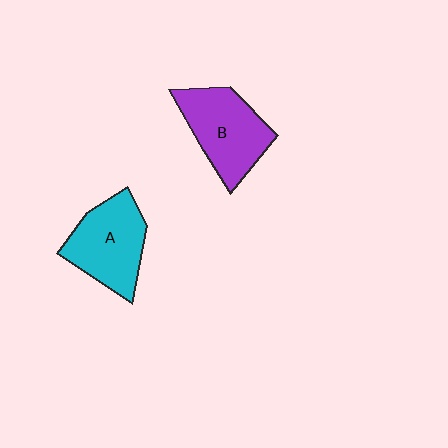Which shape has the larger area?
Shape B (purple).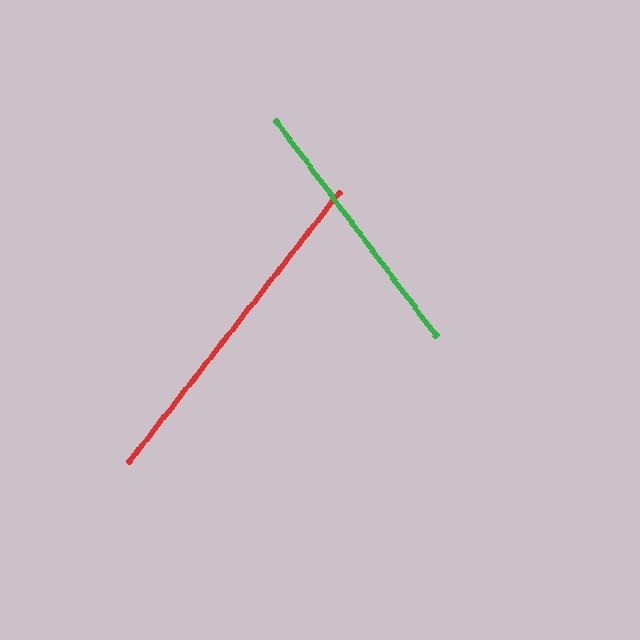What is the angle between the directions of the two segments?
Approximately 74 degrees.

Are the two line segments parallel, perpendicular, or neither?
Neither parallel nor perpendicular — they differ by about 74°.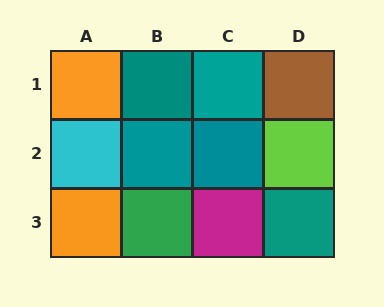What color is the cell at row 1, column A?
Orange.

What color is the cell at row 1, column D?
Brown.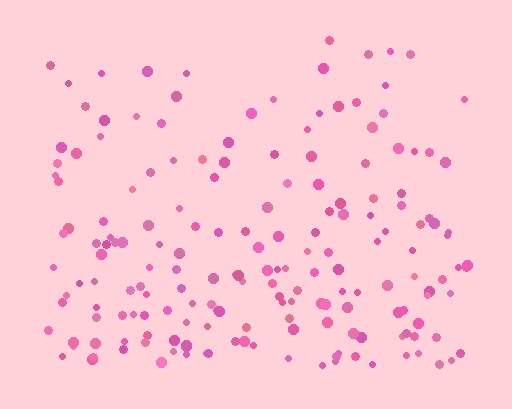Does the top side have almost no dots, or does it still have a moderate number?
Still a moderate number, just noticeably fewer than the bottom.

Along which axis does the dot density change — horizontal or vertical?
Vertical.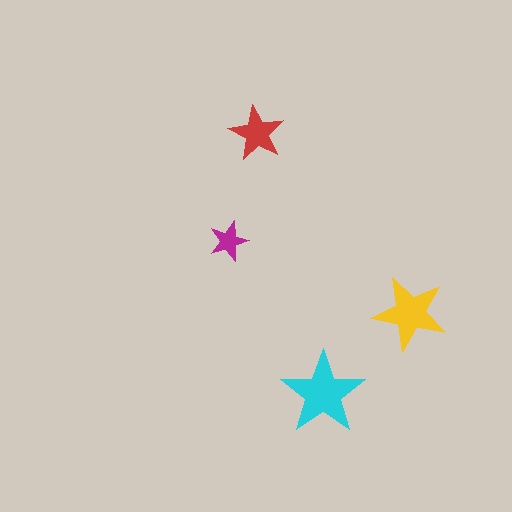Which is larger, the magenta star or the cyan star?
The cyan one.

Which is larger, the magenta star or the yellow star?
The yellow one.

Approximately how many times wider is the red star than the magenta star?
About 1.5 times wider.